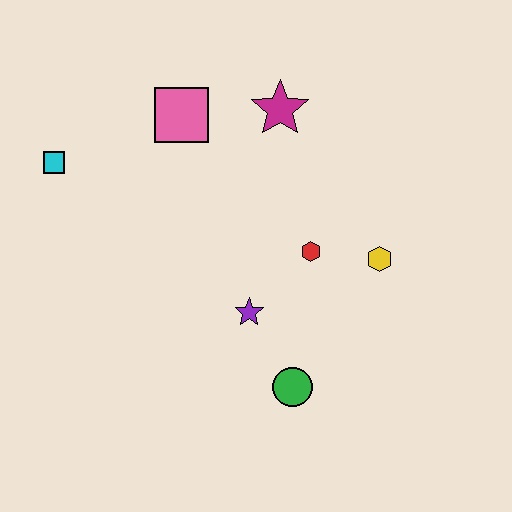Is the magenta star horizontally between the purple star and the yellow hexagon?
Yes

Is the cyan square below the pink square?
Yes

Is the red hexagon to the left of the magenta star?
No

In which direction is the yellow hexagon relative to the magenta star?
The yellow hexagon is below the magenta star.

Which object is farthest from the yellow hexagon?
The cyan square is farthest from the yellow hexagon.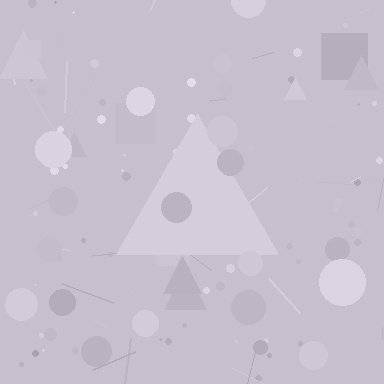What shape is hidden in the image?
A triangle is hidden in the image.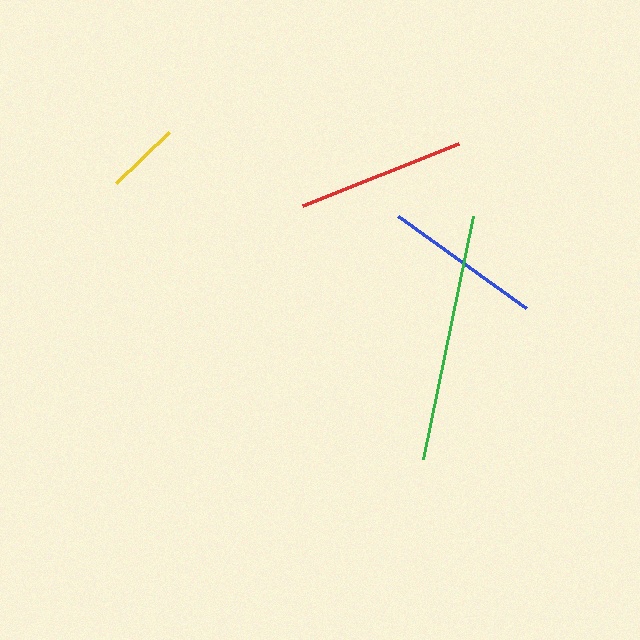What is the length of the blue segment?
The blue segment is approximately 158 pixels long.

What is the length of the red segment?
The red segment is approximately 167 pixels long.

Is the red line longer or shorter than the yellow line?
The red line is longer than the yellow line.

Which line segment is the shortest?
The yellow line is the shortest at approximately 74 pixels.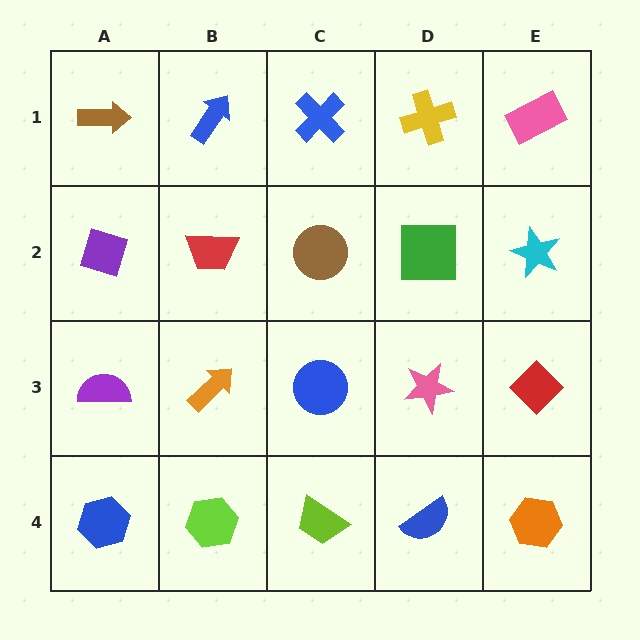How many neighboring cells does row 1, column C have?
3.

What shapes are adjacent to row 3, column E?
A cyan star (row 2, column E), an orange hexagon (row 4, column E), a pink star (row 3, column D).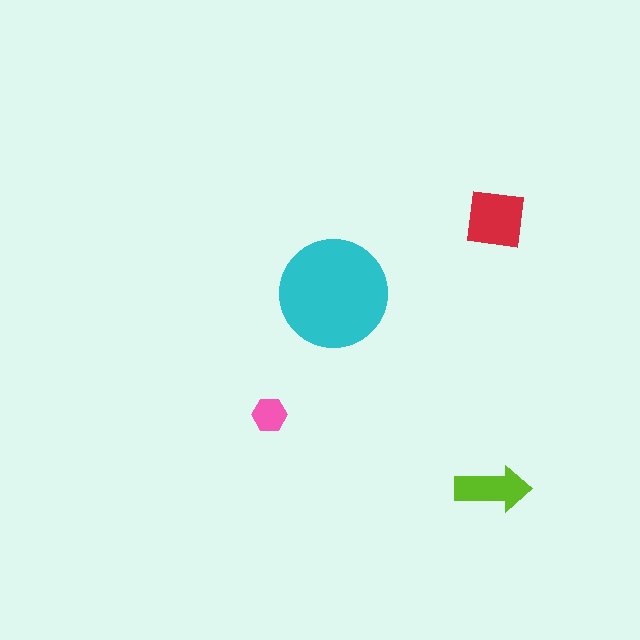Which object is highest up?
The red square is topmost.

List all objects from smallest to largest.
The pink hexagon, the lime arrow, the red square, the cyan circle.